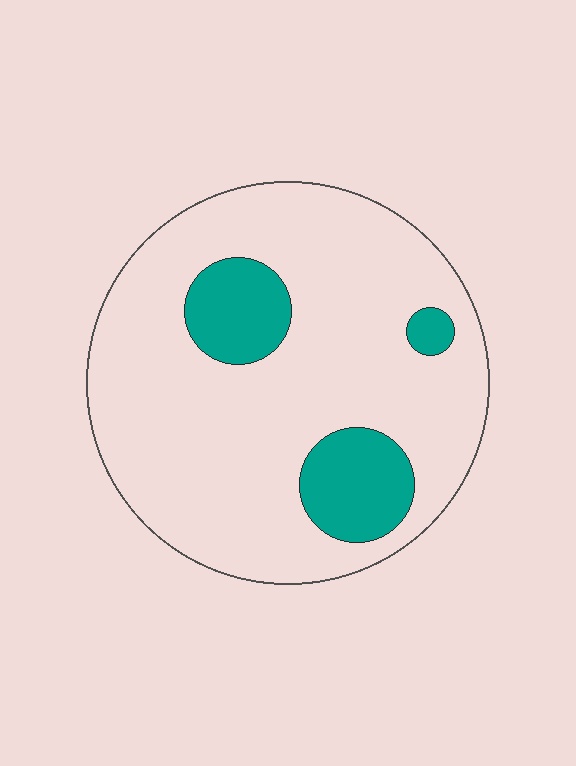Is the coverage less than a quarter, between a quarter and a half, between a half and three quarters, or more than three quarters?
Less than a quarter.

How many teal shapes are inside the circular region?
3.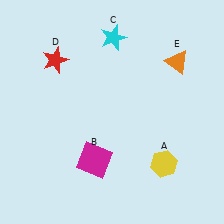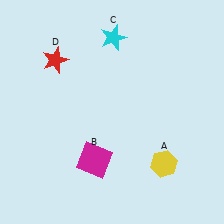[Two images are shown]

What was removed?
The orange triangle (E) was removed in Image 2.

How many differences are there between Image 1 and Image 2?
There is 1 difference between the two images.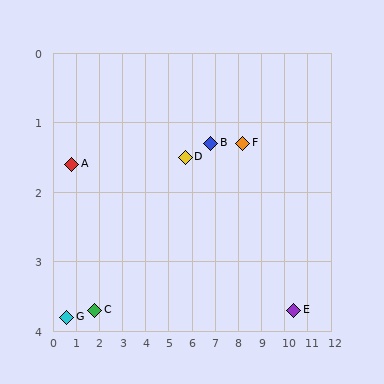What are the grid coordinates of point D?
Point D is at approximately (5.7, 1.5).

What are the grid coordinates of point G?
Point G is at approximately (0.6, 3.8).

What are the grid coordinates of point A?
Point A is at approximately (0.8, 1.6).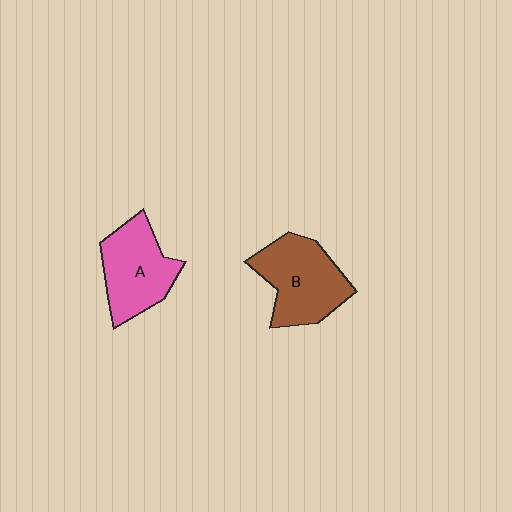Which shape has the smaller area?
Shape A (pink).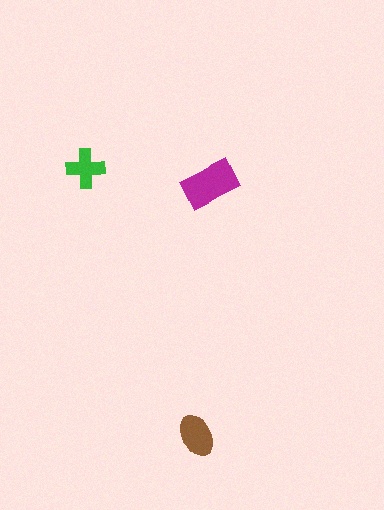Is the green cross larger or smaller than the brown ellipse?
Smaller.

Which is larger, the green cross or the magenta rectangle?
The magenta rectangle.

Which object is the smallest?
The green cross.